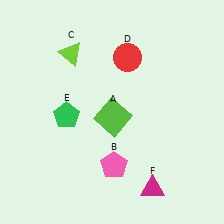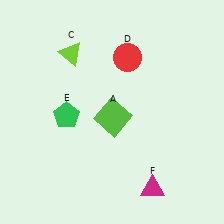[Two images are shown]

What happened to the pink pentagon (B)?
The pink pentagon (B) was removed in Image 2. It was in the bottom-right area of Image 1.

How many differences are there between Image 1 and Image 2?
There is 1 difference between the two images.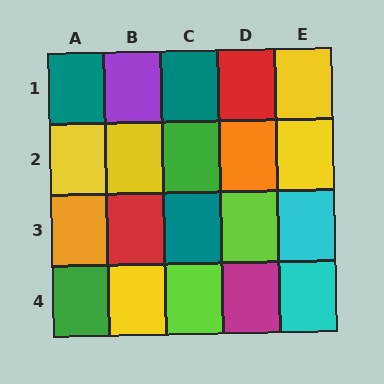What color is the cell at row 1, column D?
Red.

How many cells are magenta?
1 cell is magenta.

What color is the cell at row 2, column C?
Green.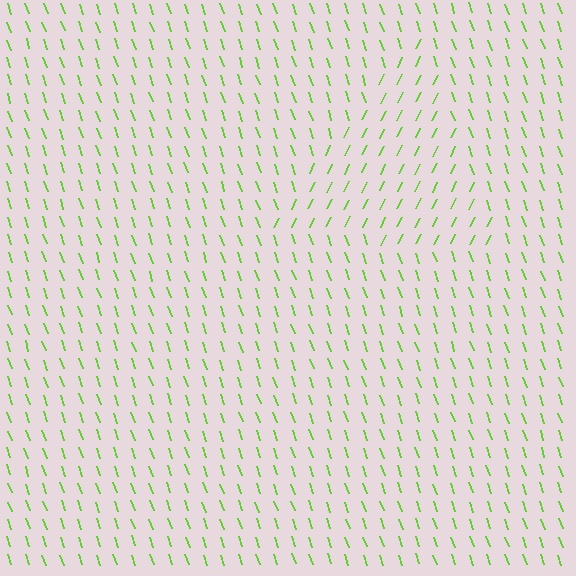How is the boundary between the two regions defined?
The boundary is defined purely by a change in line orientation (approximately 45 degrees difference). All lines are the same color and thickness.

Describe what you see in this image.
The image is filled with small lime line segments. A triangle region in the image has lines oriented differently from the surrounding lines, creating a visible texture boundary.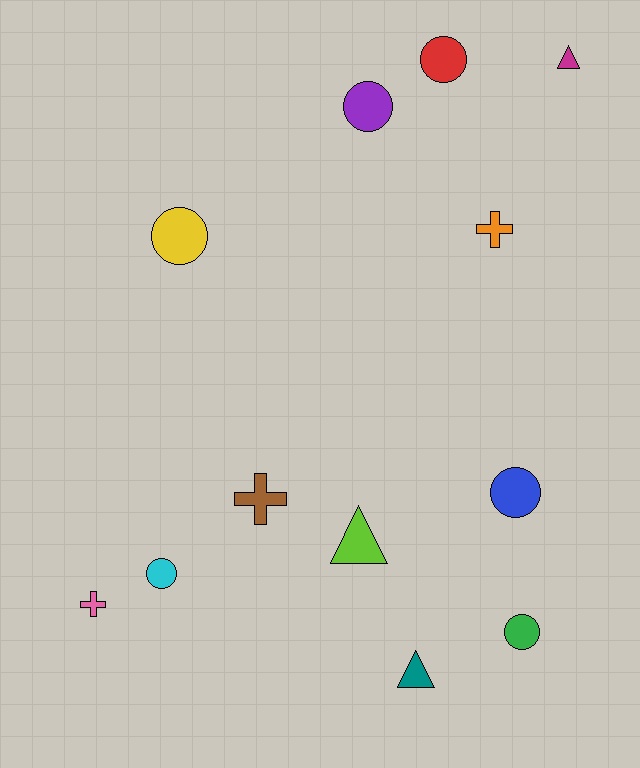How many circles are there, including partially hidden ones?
There are 6 circles.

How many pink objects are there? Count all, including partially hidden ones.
There is 1 pink object.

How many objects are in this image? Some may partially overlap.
There are 12 objects.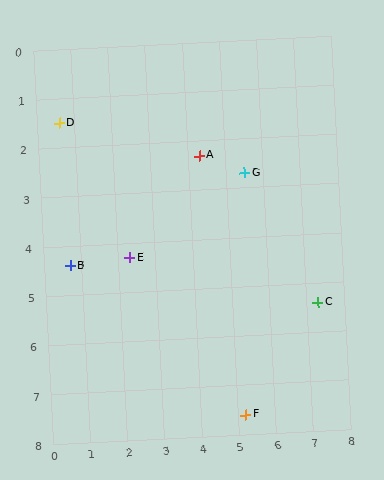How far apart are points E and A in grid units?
Points E and A are about 2.8 grid units apart.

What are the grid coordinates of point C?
Point C is at approximately (7.3, 5.4).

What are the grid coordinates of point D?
Point D is at approximately (0.6, 1.5).